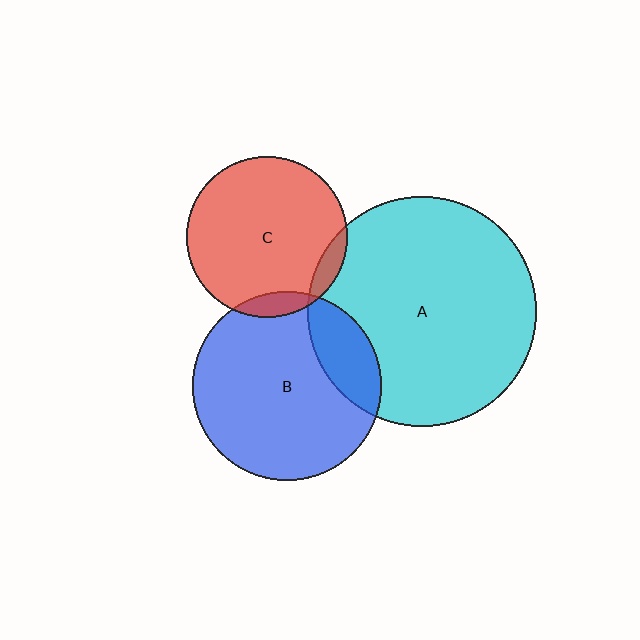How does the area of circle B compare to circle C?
Approximately 1.4 times.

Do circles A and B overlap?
Yes.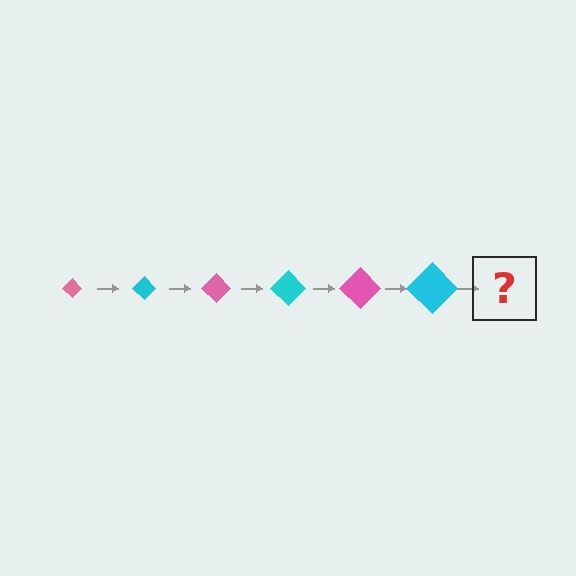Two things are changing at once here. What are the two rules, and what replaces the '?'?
The two rules are that the diamond grows larger each step and the color cycles through pink and cyan. The '?' should be a pink diamond, larger than the previous one.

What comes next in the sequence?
The next element should be a pink diamond, larger than the previous one.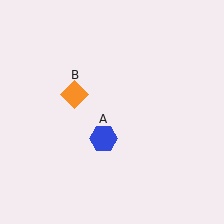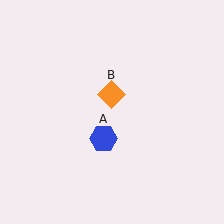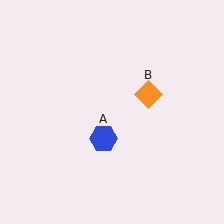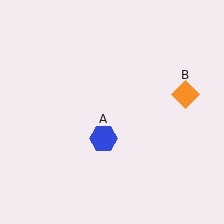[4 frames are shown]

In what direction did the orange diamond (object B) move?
The orange diamond (object B) moved right.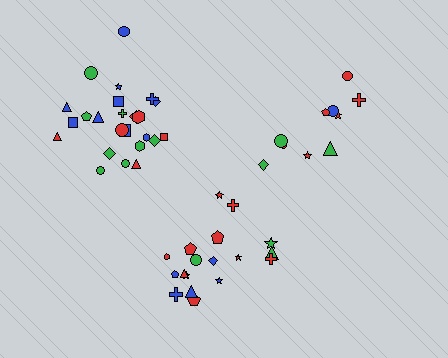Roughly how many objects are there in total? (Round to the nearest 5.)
Roughly 55 objects in total.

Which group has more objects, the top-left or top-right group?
The top-left group.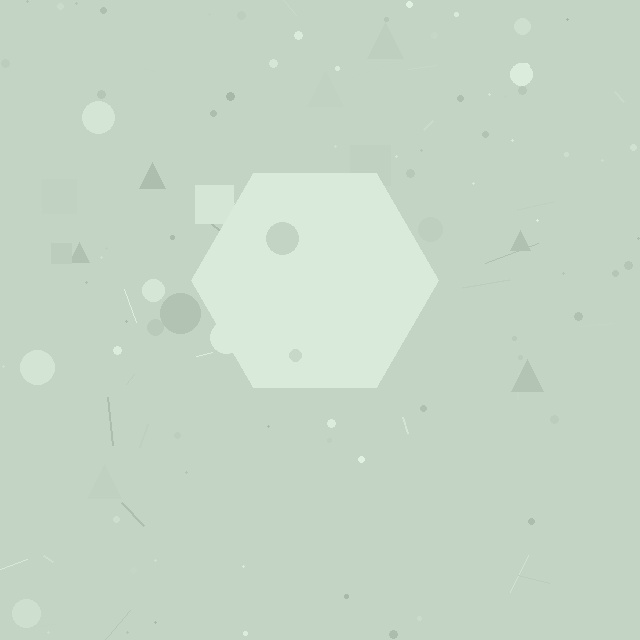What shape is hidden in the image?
A hexagon is hidden in the image.